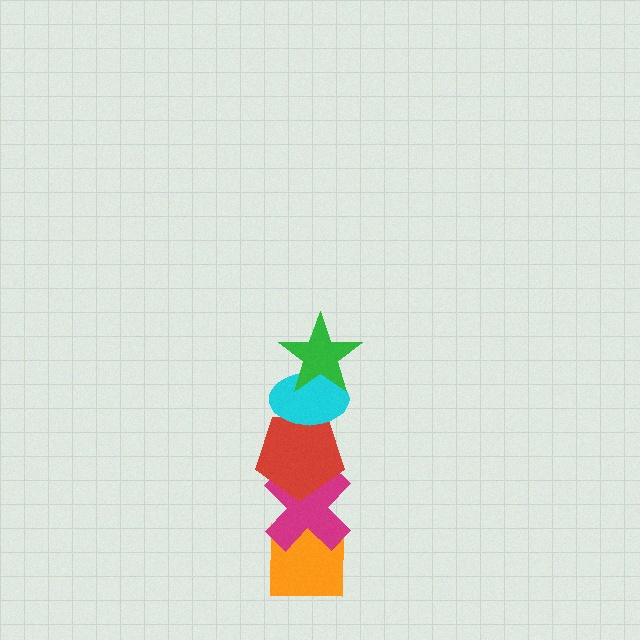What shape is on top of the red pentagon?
The cyan ellipse is on top of the red pentagon.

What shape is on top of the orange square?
The magenta cross is on top of the orange square.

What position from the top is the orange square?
The orange square is 5th from the top.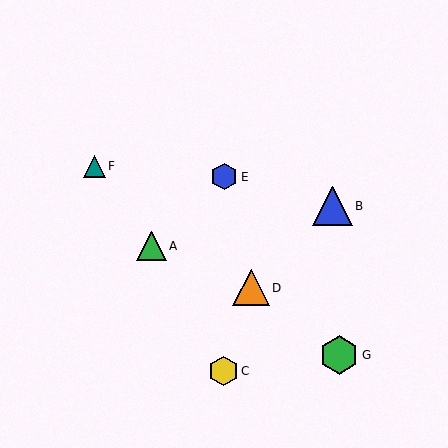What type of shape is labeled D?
Shape D is an orange triangle.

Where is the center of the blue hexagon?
The center of the blue hexagon is at (224, 177).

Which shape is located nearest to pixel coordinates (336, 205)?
The blue triangle (labeled B) at (332, 206) is nearest to that location.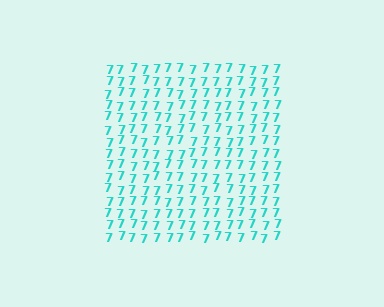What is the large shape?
The large shape is a square.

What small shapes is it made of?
It is made of small digit 7's.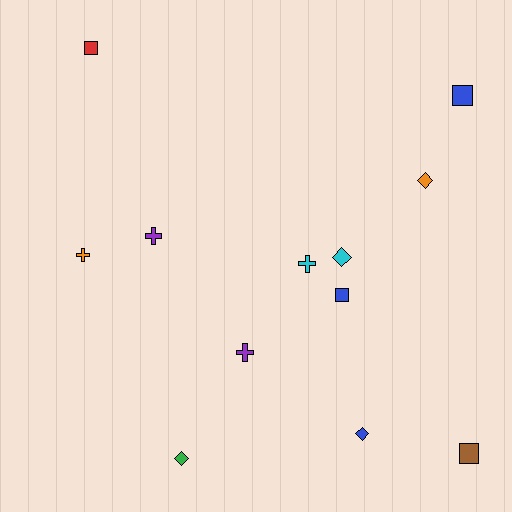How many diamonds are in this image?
There are 4 diamonds.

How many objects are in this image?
There are 12 objects.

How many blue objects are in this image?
There are 3 blue objects.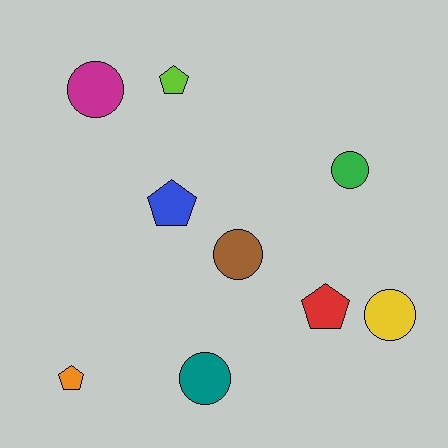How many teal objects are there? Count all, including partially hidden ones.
There is 1 teal object.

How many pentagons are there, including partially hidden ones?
There are 4 pentagons.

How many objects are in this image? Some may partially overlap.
There are 9 objects.